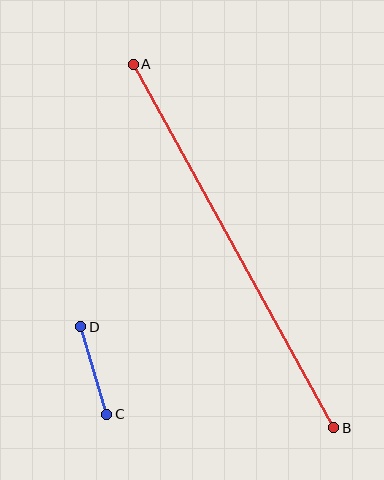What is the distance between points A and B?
The distance is approximately 415 pixels.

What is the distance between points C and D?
The distance is approximately 91 pixels.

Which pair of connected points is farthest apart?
Points A and B are farthest apart.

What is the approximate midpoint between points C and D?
The midpoint is at approximately (94, 371) pixels.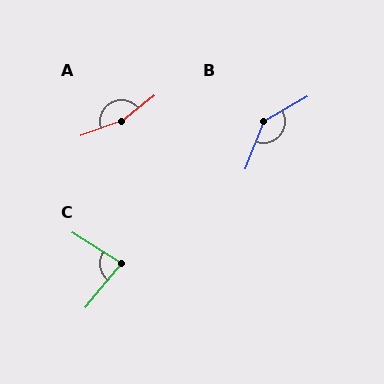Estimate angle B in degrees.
Approximately 141 degrees.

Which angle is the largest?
A, at approximately 161 degrees.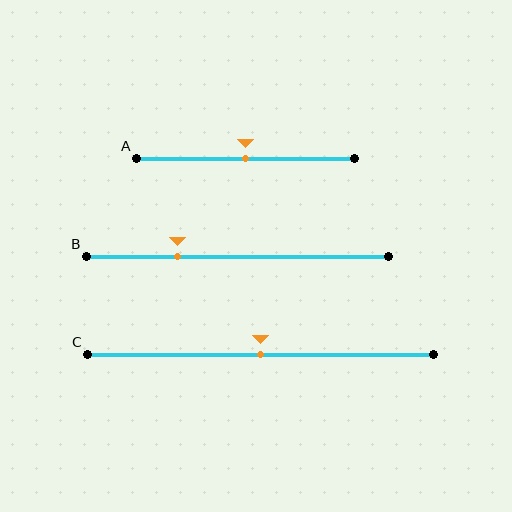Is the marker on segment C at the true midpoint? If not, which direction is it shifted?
Yes, the marker on segment C is at the true midpoint.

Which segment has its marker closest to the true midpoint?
Segment A has its marker closest to the true midpoint.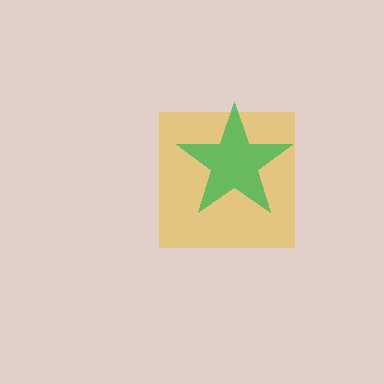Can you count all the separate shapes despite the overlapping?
Yes, there are 2 separate shapes.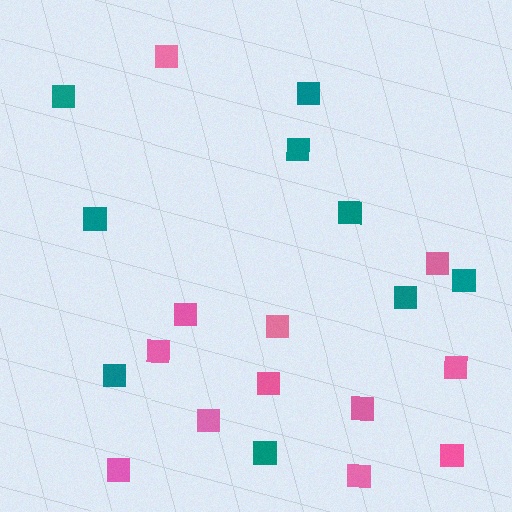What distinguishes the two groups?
There are 2 groups: one group of pink squares (12) and one group of teal squares (9).